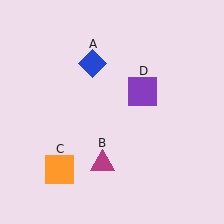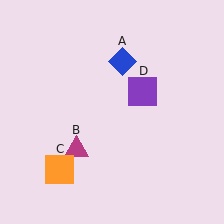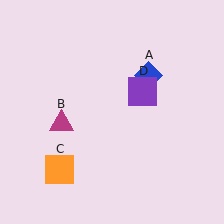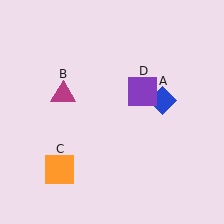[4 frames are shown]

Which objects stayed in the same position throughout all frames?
Orange square (object C) and purple square (object D) remained stationary.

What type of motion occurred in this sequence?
The blue diamond (object A), magenta triangle (object B) rotated clockwise around the center of the scene.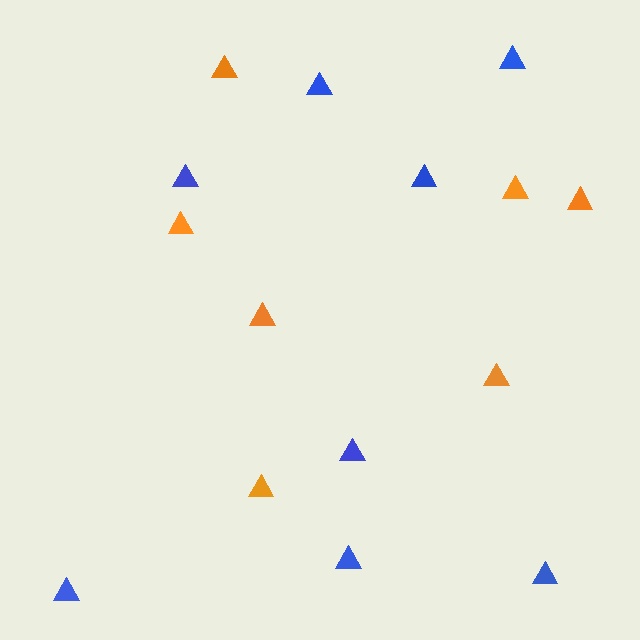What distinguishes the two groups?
There are 2 groups: one group of orange triangles (7) and one group of blue triangles (8).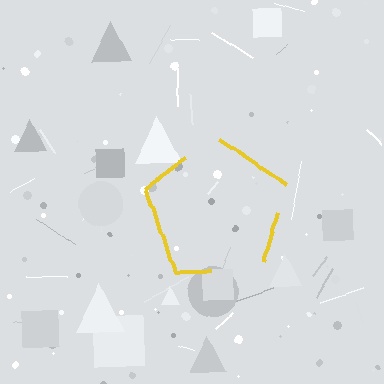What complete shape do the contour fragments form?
The contour fragments form a pentagon.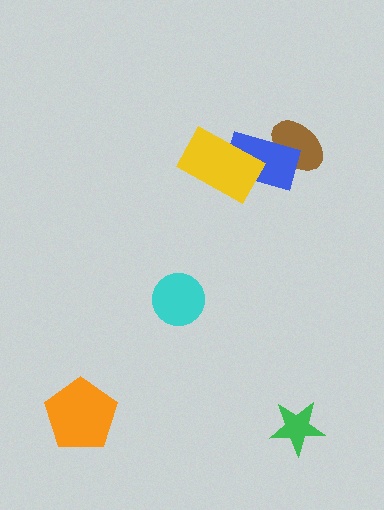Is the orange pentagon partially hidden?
No, no other shape covers it.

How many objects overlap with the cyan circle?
0 objects overlap with the cyan circle.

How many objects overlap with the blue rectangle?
2 objects overlap with the blue rectangle.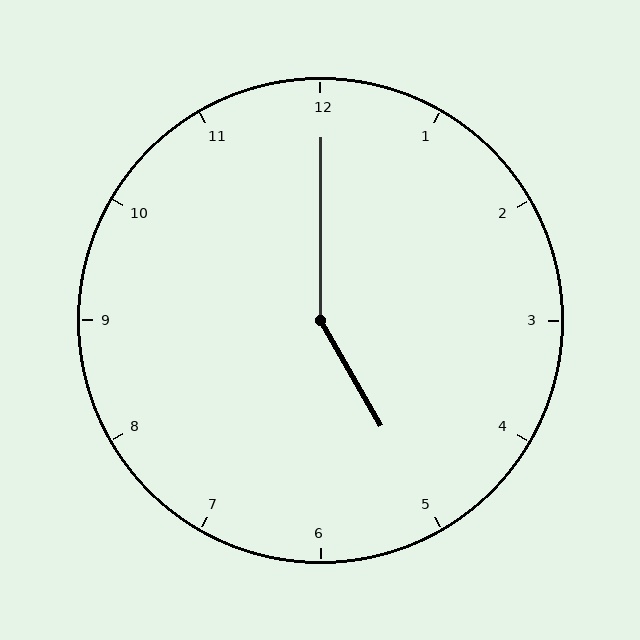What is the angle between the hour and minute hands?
Approximately 150 degrees.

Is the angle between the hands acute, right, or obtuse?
It is obtuse.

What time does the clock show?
5:00.